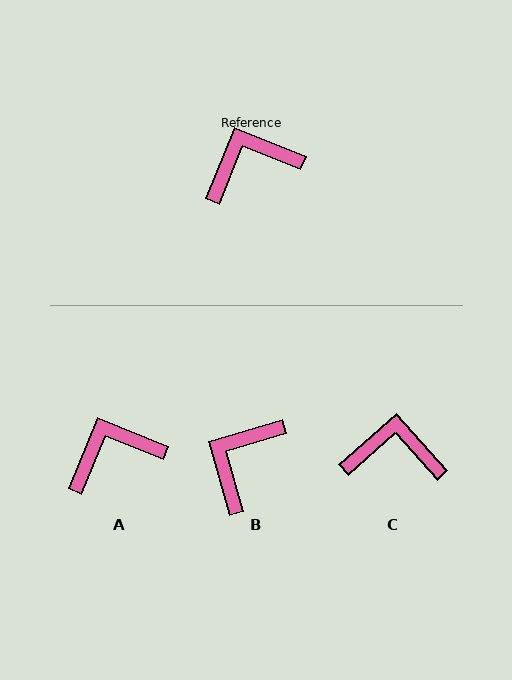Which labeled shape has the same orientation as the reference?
A.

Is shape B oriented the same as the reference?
No, it is off by about 38 degrees.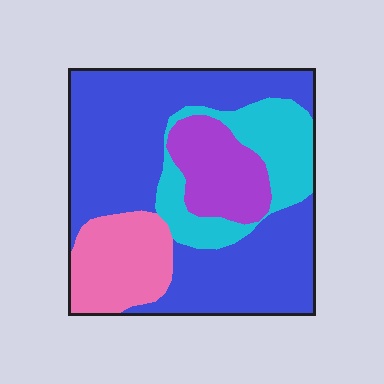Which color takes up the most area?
Blue, at roughly 55%.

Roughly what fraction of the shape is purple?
Purple takes up about one eighth (1/8) of the shape.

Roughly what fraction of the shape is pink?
Pink covers roughly 15% of the shape.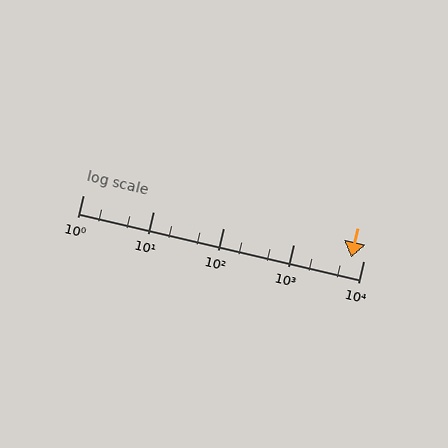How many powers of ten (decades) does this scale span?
The scale spans 4 decades, from 1 to 10000.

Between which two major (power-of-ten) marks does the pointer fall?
The pointer is between 1000 and 10000.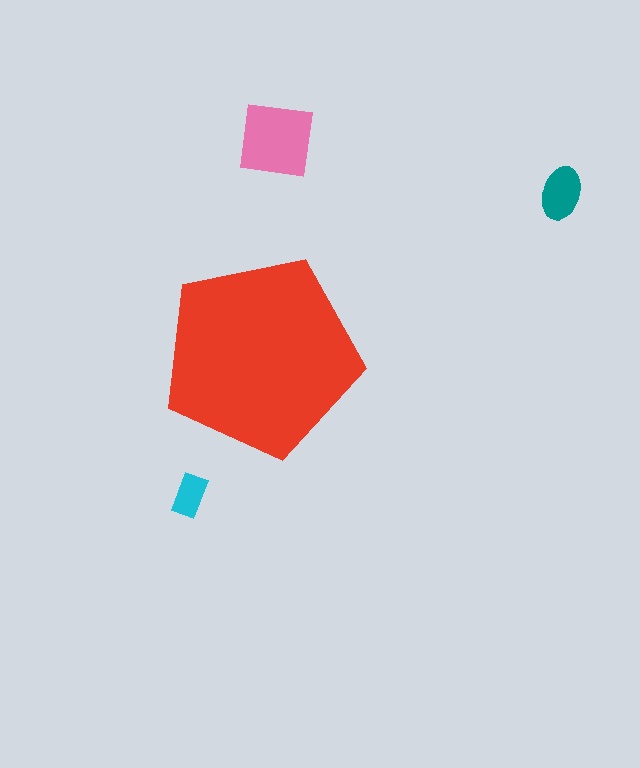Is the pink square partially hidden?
No, the pink square is fully visible.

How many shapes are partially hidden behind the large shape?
0 shapes are partially hidden.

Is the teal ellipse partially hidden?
No, the teal ellipse is fully visible.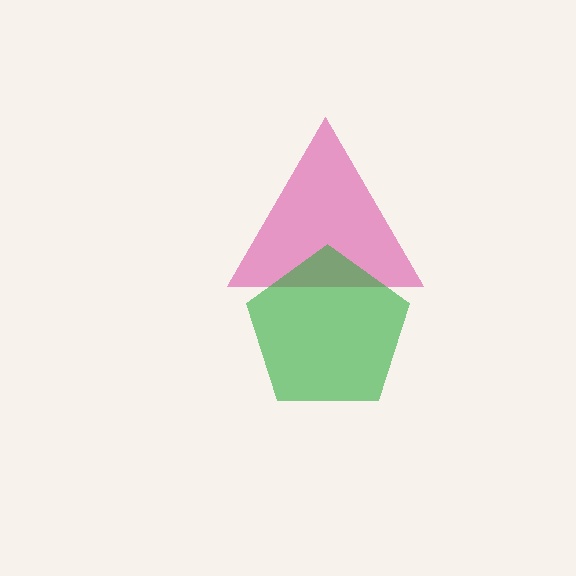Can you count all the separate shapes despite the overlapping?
Yes, there are 2 separate shapes.